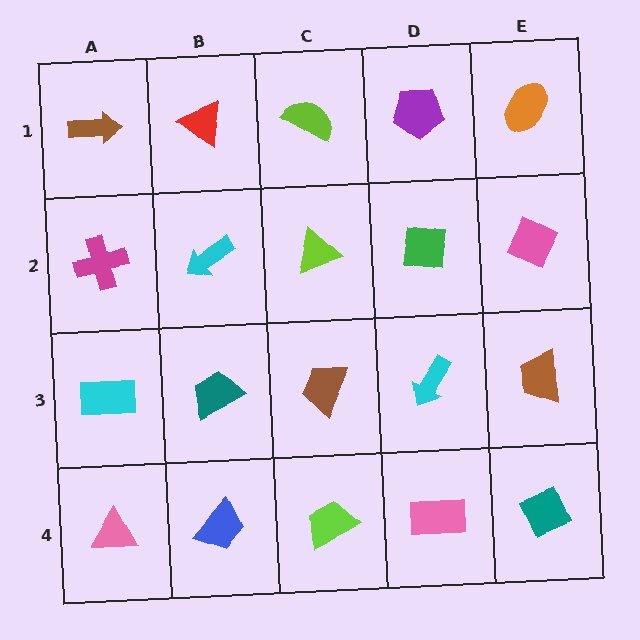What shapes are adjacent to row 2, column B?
A red triangle (row 1, column B), a teal trapezoid (row 3, column B), a magenta cross (row 2, column A), a lime triangle (row 2, column C).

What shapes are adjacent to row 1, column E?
A pink diamond (row 2, column E), a purple pentagon (row 1, column D).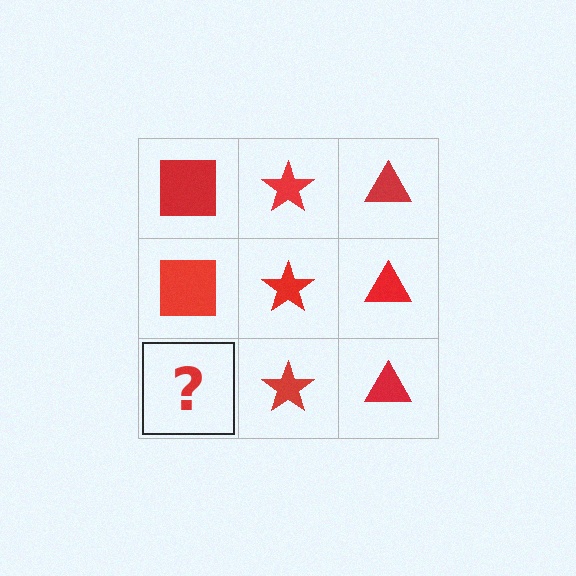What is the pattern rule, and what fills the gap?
The rule is that each column has a consistent shape. The gap should be filled with a red square.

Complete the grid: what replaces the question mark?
The question mark should be replaced with a red square.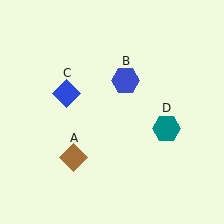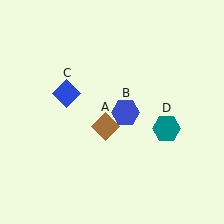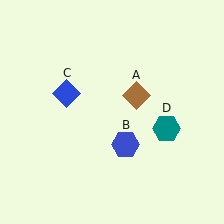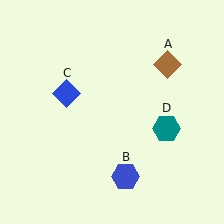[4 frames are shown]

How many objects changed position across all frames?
2 objects changed position: brown diamond (object A), blue hexagon (object B).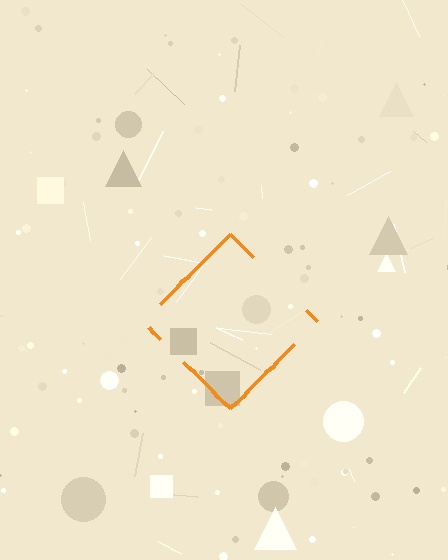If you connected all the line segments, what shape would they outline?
They would outline a diamond.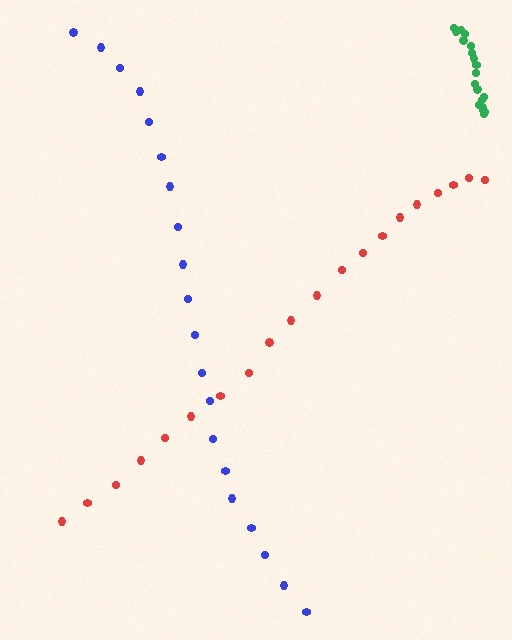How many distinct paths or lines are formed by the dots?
There are 3 distinct paths.